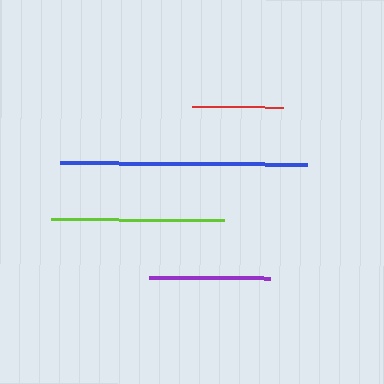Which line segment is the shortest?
The red line is the shortest at approximately 91 pixels.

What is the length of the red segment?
The red segment is approximately 91 pixels long.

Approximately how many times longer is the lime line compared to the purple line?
The lime line is approximately 1.4 times the length of the purple line.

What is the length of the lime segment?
The lime segment is approximately 173 pixels long.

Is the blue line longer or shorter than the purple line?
The blue line is longer than the purple line.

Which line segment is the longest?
The blue line is the longest at approximately 246 pixels.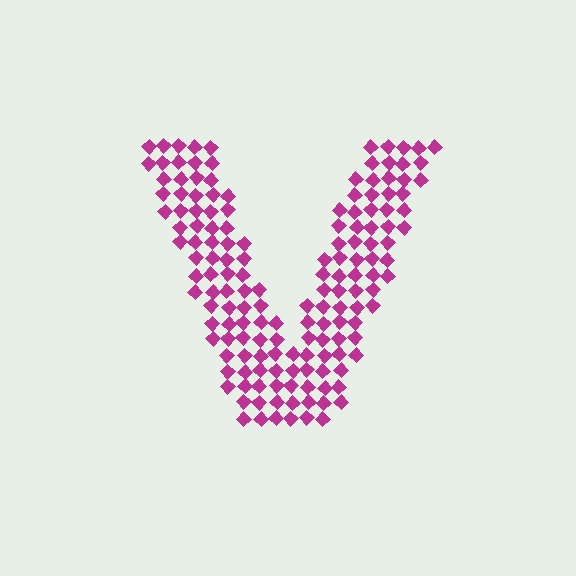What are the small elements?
The small elements are diamonds.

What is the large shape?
The large shape is the letter V.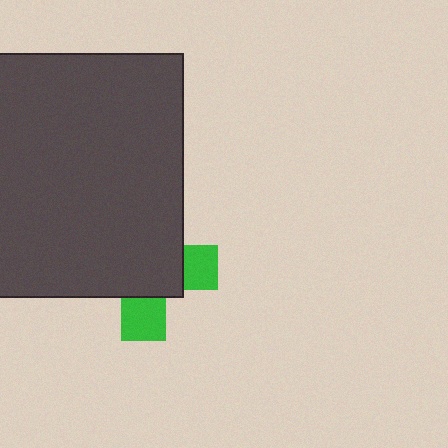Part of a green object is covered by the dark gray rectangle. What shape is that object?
It is a cross.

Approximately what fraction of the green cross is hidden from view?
Roughly 69% of the green cross is hidden behind the dark gray rectangle.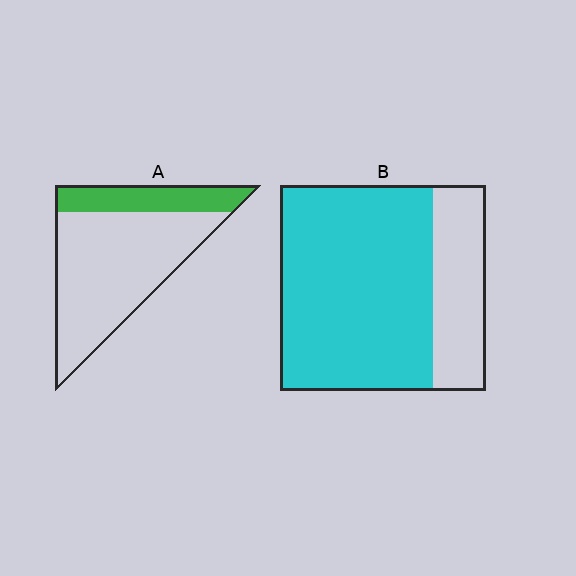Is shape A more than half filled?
No.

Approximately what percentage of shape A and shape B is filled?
A is approximately 25% and B is approximately 75%.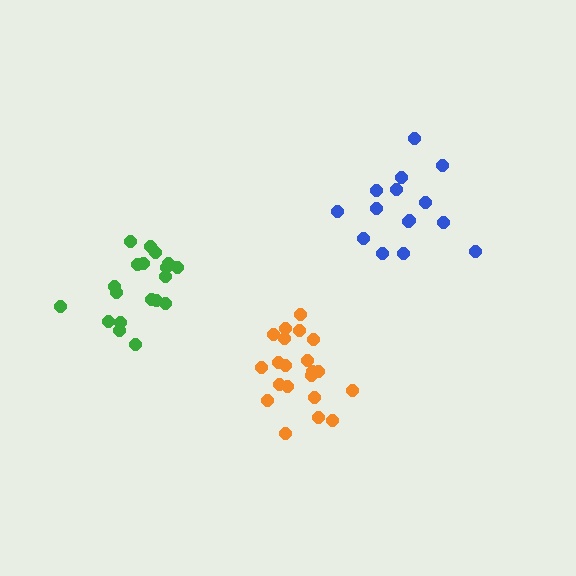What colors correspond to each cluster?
The clusters are colored: green, orange, blue.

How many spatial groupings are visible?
There are 3 spatial groupings.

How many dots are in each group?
Group 1: 19 dots, Group 2: 21 dots, Group 3: 15 dots (55 total).